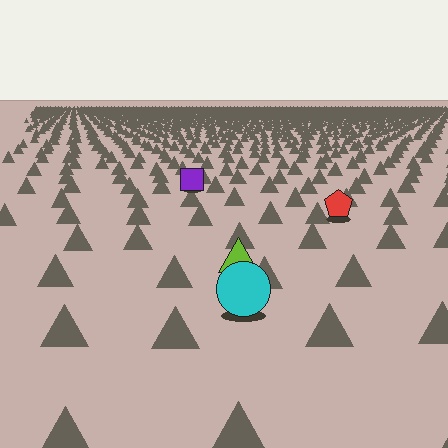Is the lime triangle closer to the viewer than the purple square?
Yes. The lime triangle is closer — you can tell from the texture gradient: the ground texture is coarser near it.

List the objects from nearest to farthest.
From nearest to farthest: the cyan circle, the lime triangle, the red pentagon, the purple square.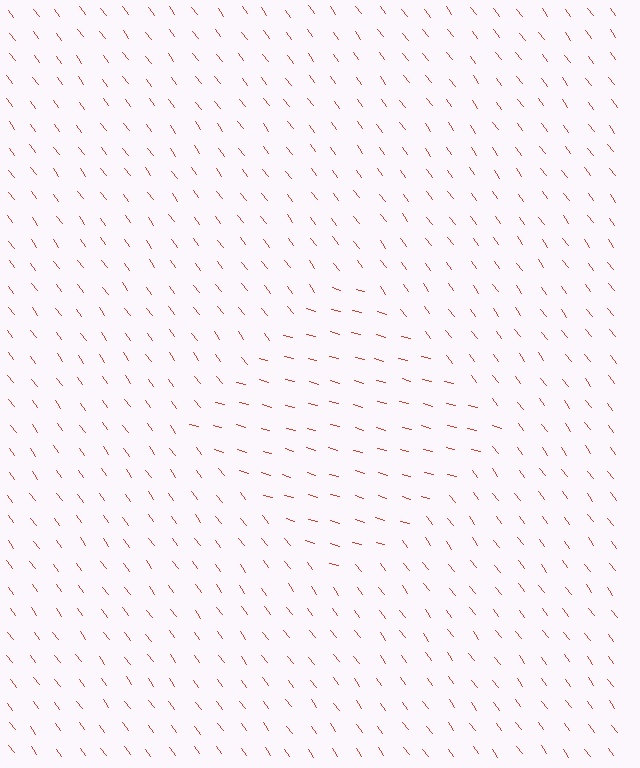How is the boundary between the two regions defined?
The boundary is defined purely by a change in line orientation (approximately 38 degrees difference). All lines are the same color and thickness.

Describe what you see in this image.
The image is filled with small red line segments. A diamond region in the image has lines oriented differently from the surrounding lines, creating a visible texture boundary.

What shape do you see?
I see a diamond.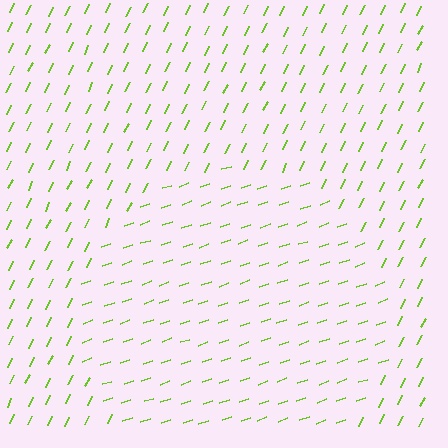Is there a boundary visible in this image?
Yes, there is a texture boundary formed by a change in line orientation.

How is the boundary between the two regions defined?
The boundary is defined purely by a change in line orientation (approximately 45 degrees difference). All lines are the same color and thickness.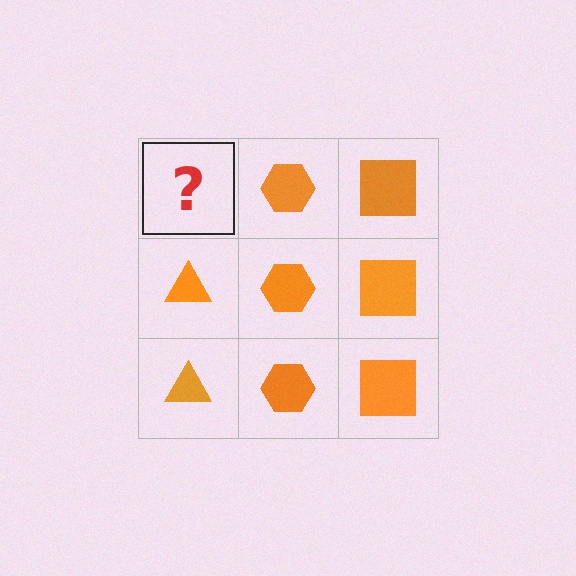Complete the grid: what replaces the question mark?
The question mark should be replaced with an orange triangle.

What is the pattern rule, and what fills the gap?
The rule is that each column has a consistent shape. The gap should be filled with an orange triangle.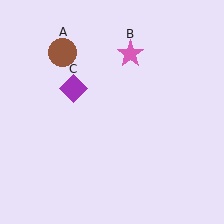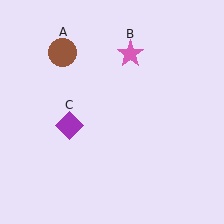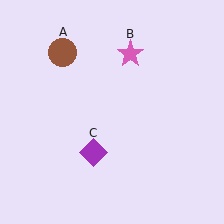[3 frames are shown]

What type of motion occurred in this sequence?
The purple diamond (object C) rotated counterclockwise around the center of the scene.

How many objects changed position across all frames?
1 object changed position: purple diamond (object C).